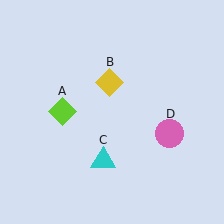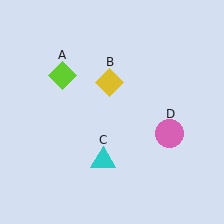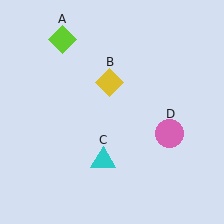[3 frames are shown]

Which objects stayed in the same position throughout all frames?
Yellow diamond (object B) and cyan triangle (object C) and pink circle (object D) remained stationary.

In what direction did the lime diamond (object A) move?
The lime diamond (object A) moved up.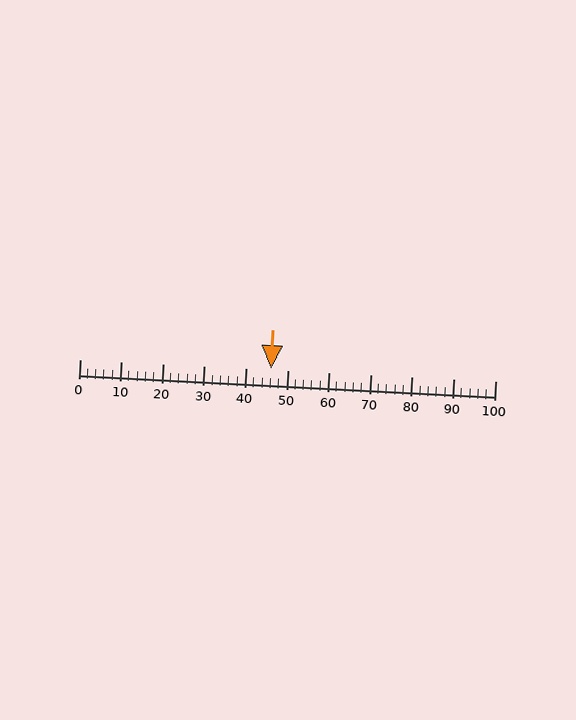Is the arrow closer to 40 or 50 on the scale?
The arrow is closer to 50.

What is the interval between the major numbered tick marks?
The major tick marks are spaced 10 units apart.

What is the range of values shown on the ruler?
The ruler shows values from 0 to 100.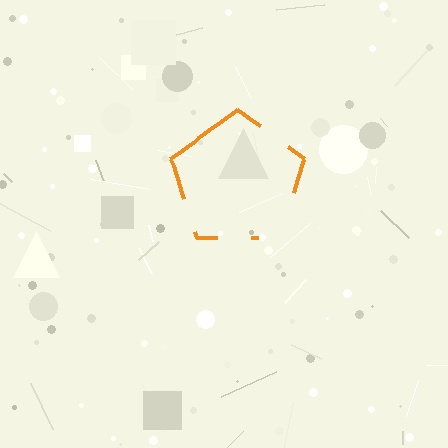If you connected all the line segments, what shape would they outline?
They would outline a pentagon.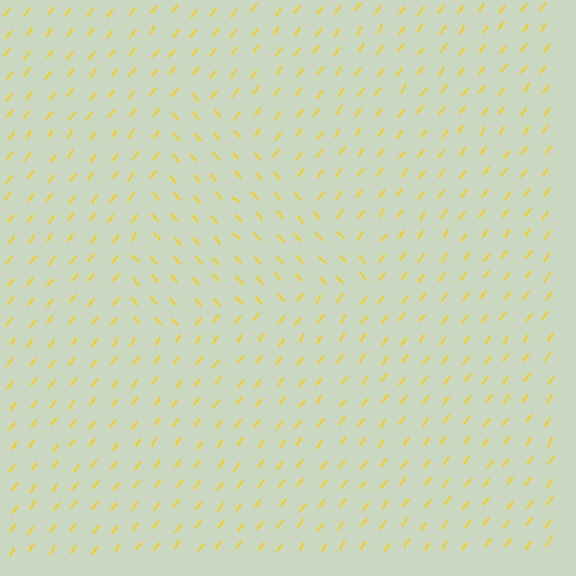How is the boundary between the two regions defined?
The boundary is defined purely by a change in line orientation (approximately 80 degrees difference). All lines are the same color and thickness.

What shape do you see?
I see a triangle.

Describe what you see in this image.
The image is filled with small yellow line segments. A triangle region in the image has lines oriented differently from the surrounding lines, creating a visible texture boundary.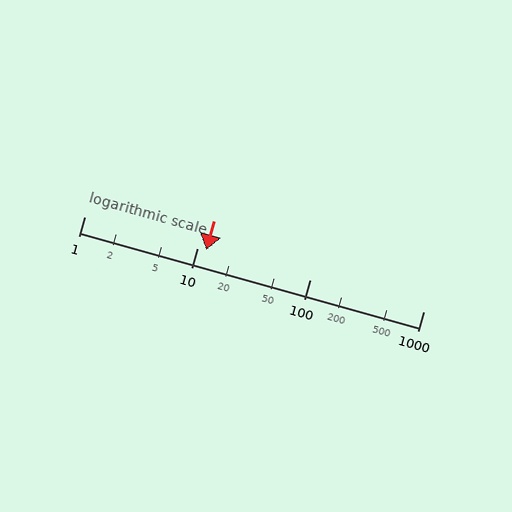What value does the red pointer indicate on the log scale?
The pointer indicates approximately 12.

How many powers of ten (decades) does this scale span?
The scale spans 3 decades, from 1 to 1000.